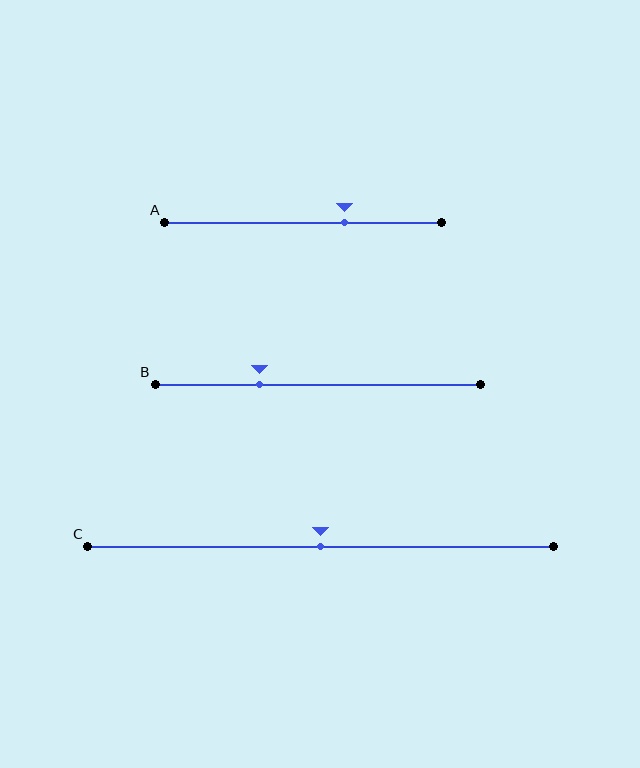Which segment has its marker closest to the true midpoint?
Segment C has its marker closest to the true midpoint.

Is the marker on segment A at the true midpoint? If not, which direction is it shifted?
No, the marker on segment A is shifted to the right by about 15% of the segment length.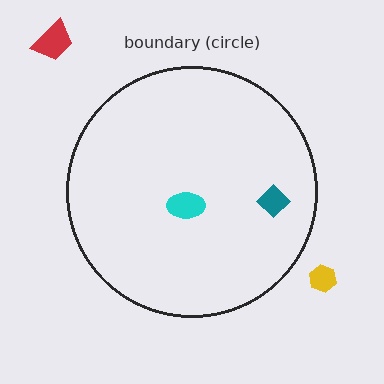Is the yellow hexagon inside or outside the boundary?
Outside.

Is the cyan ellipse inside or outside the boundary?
Inside.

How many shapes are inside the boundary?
2 inside, 2 outside.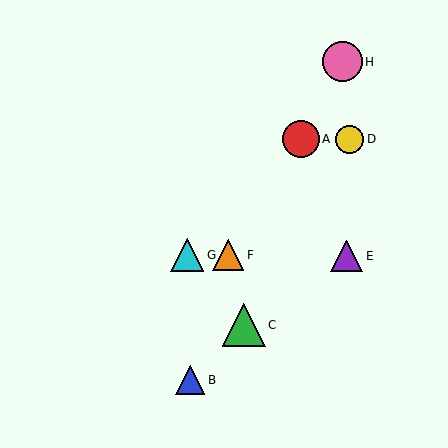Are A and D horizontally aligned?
Yes, both are at y≈139.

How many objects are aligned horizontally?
2 objects (A, D) are aligned horizontally.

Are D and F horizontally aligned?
No, D is at y≈139 and F is at y≈255.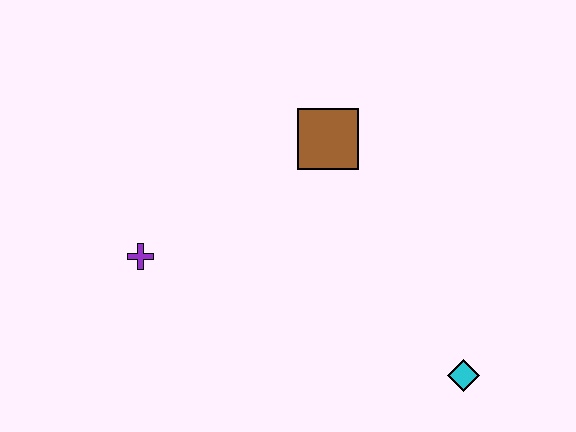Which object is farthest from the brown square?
The cyan diamond is farthest from the brown square.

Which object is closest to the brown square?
The purple cross is closest to the brown square.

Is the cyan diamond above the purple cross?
No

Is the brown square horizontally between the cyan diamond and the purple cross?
Yes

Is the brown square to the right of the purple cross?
Yes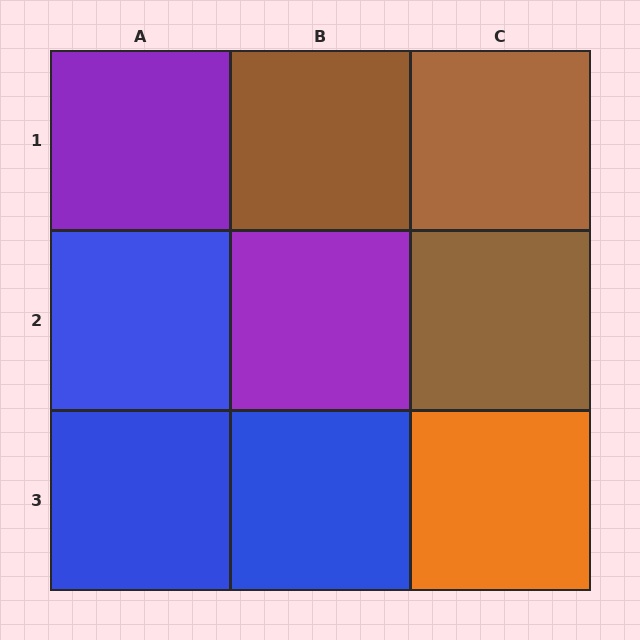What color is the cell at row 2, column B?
Purple.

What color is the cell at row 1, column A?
Purple.